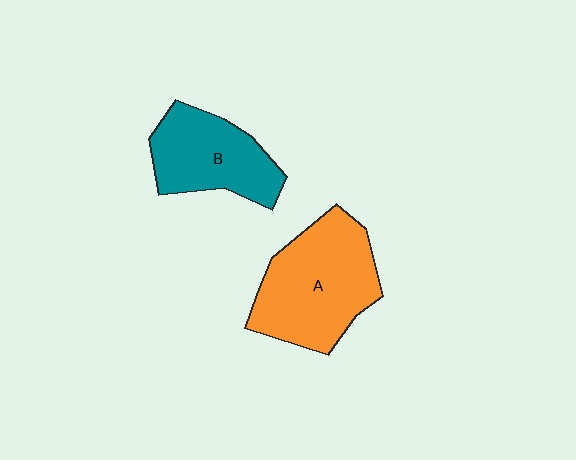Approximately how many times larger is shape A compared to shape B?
Approximately 1.4 times.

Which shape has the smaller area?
Shape B (teal).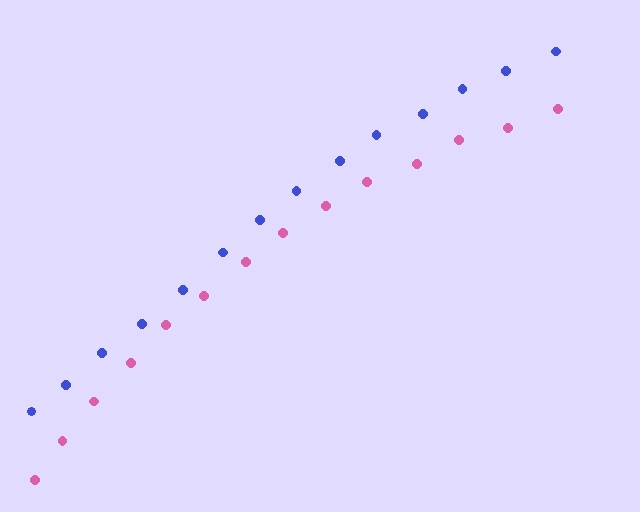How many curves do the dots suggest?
There are 2 distinct paths.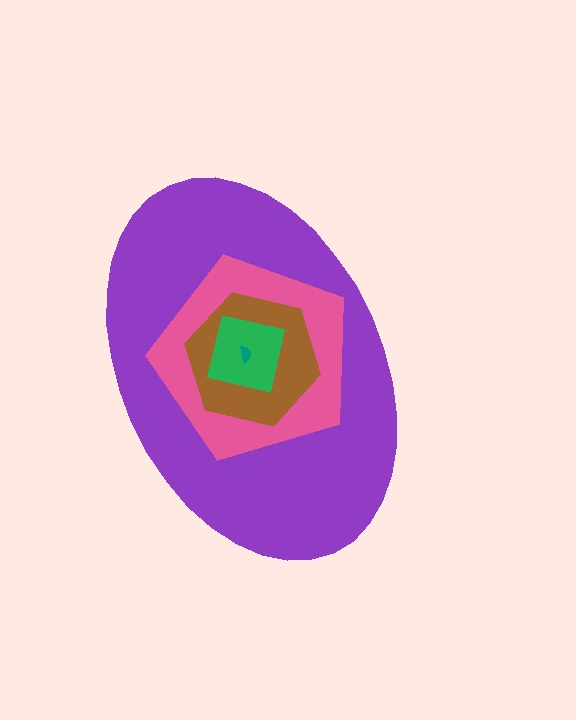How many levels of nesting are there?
5.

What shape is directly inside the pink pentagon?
The brown hexagon.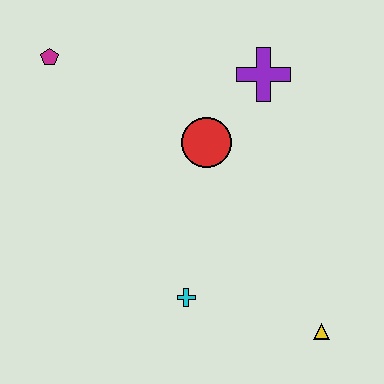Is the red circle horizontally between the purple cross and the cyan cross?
Yes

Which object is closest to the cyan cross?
The yellow triangle is closest to the cyan cross.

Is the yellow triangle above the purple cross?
No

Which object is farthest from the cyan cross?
The magenta pentagon is farthest from the cyan cross.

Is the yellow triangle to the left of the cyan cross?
No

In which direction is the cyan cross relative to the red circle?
The cyan cross is below the red circle.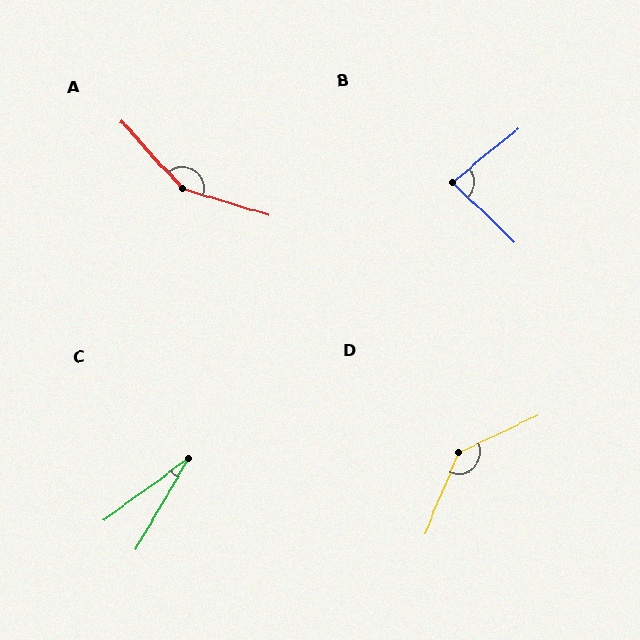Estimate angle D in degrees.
Approximately 137 degrees.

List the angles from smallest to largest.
C (23°), B (83°), D (137°), A (150°).